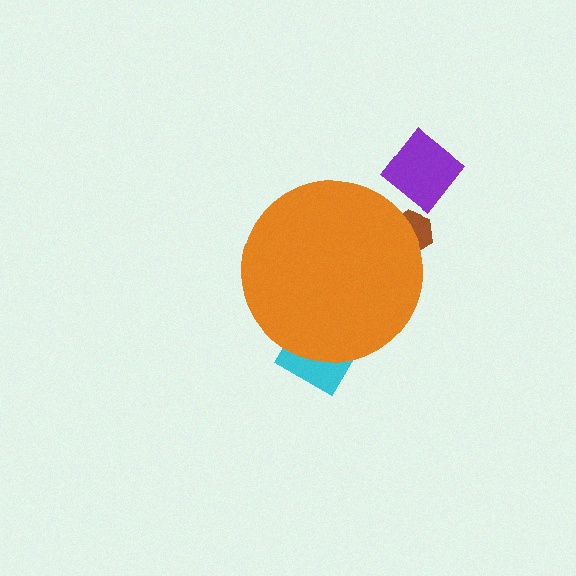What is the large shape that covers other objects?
An orange circle.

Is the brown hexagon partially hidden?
Yes, the brown hexagon is partially hidden behind the orange circle.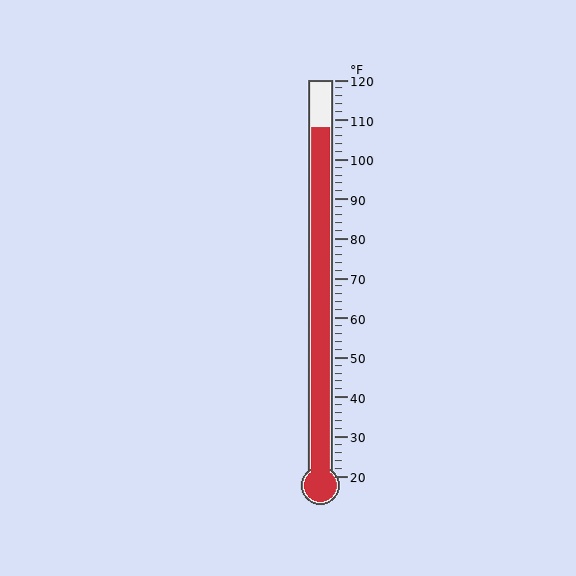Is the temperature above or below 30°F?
The temperature is above 30°F.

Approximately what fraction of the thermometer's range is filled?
The thermometer is filled to approximately 90% of its range.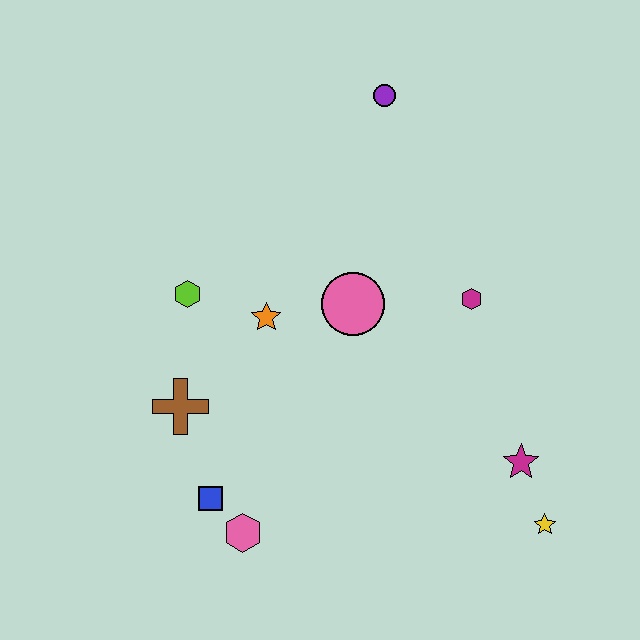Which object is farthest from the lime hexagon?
The yellow star is farthest from the lime hexagon.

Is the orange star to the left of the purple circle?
Yes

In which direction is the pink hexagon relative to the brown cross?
The pink hexagon is below the brown cross.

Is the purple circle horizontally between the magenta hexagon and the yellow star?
No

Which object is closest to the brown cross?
The blue square is closest to the brown cross.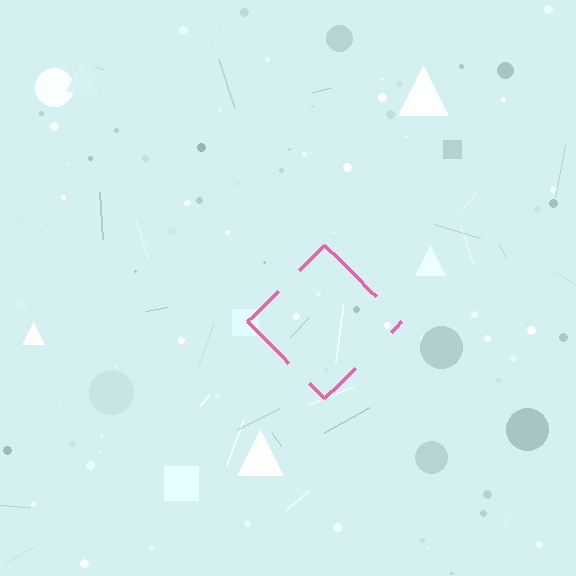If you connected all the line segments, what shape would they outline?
They would outline a diamond.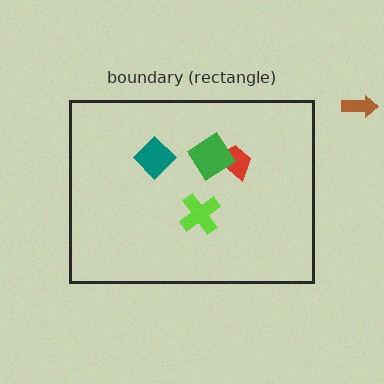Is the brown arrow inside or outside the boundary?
Outside.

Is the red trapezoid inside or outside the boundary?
Inside.